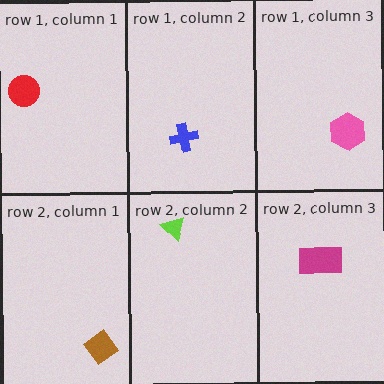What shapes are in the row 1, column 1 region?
The red circle.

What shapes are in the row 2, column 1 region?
The brown diamond.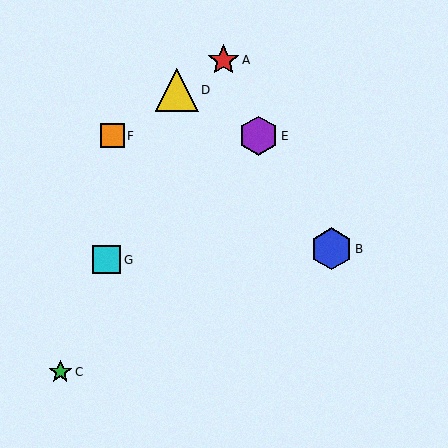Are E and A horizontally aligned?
No, E is at y≈136 and A is at y≈60.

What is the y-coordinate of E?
Object E is at y≈136.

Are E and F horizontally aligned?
Yes, both are at y≈136.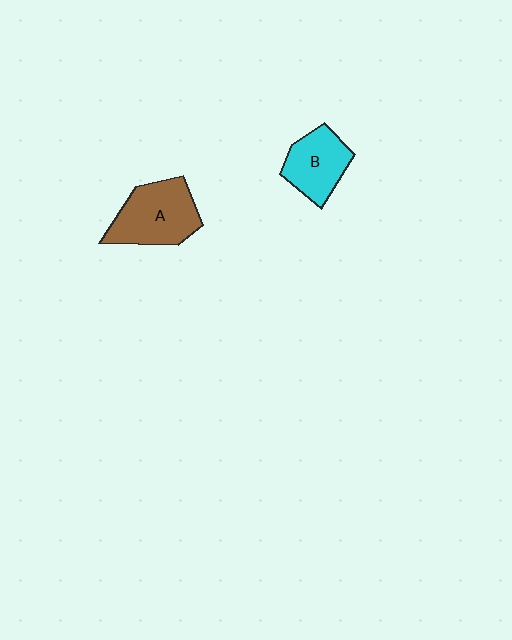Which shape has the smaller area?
Shape B (cyan).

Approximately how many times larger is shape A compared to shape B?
Approximately 1.3 times.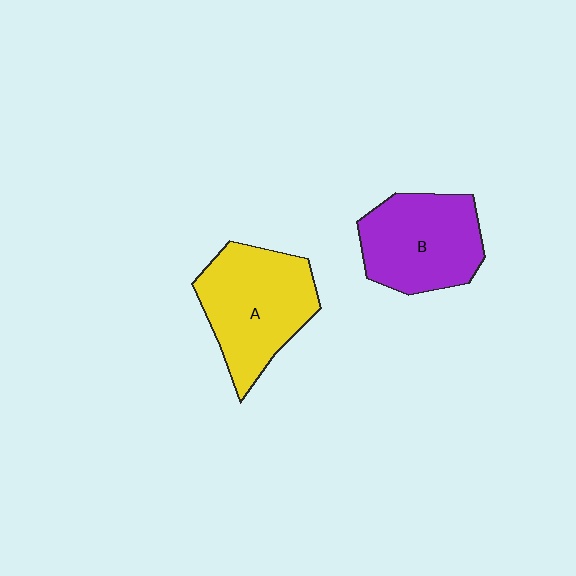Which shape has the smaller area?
Shape B (purple).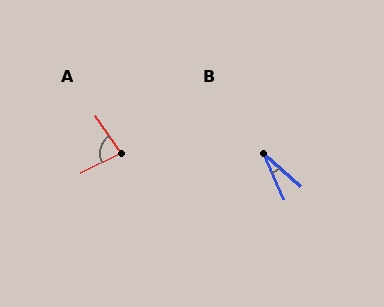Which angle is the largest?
A, at approximately 81 degrees.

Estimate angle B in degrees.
Approximately 25 degrees.